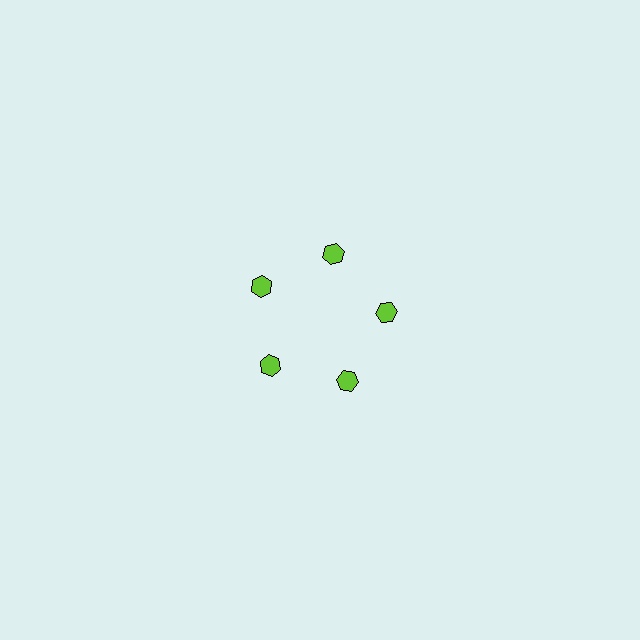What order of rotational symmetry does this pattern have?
This pattern has 5-fold rotational symmetry.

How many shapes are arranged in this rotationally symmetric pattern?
There are 5 shapes, arranged in 5 groups of 1.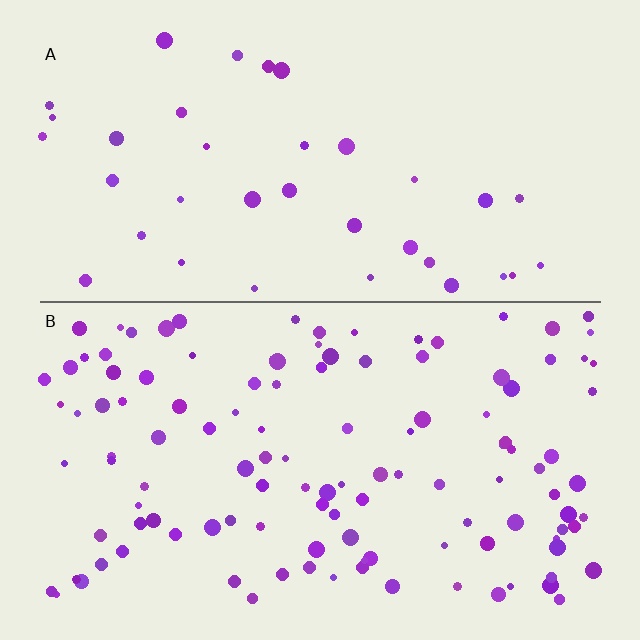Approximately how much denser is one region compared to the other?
Approximately 3.3× — region B over region A.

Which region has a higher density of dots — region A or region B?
B (the bottom).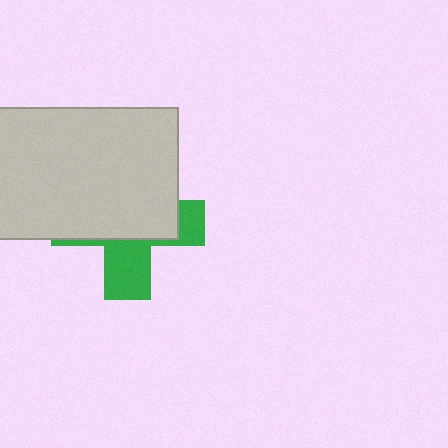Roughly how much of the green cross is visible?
A small part of it is visible (roughly 37%).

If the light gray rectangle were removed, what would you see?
You would see the complete green cross.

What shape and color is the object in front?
The object in front is a light gray rectangle.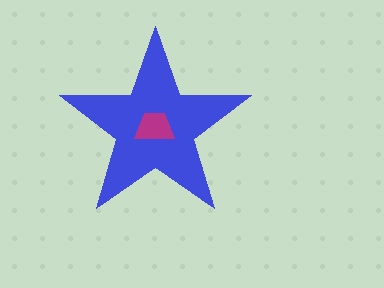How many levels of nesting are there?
2.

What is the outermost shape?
The blue star.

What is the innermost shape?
The magenta trapezoid.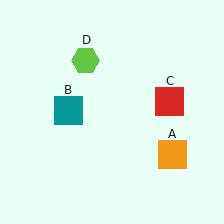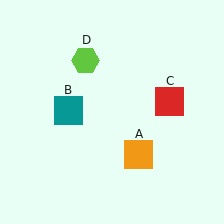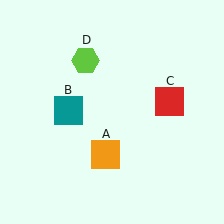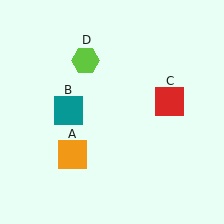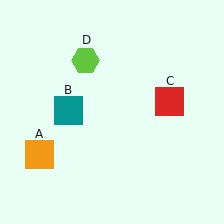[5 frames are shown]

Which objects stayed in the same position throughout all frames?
Teal square (object B) and red square (object C) and lime hexagon (object D) remained stationary.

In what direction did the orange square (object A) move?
The orange square (object A) moved left.